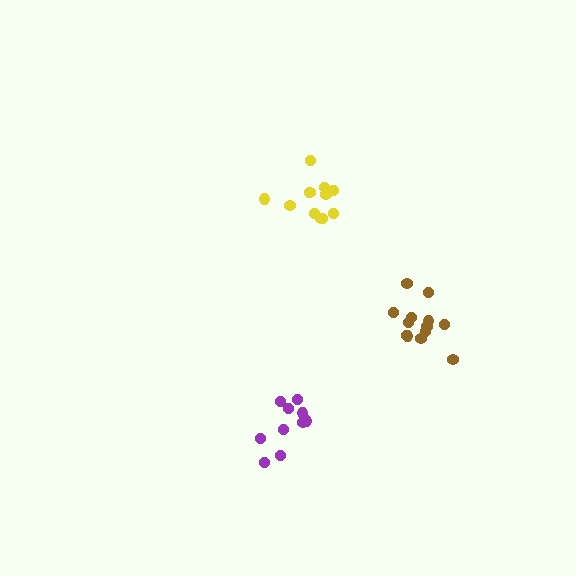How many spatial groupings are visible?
There are 3 spatial groupings.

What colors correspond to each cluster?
The clusters are colored: brown, purple, yellow.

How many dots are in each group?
Group 1: 13 dots, Group 2: 10 dots, Group 3: 12 dots (35 total).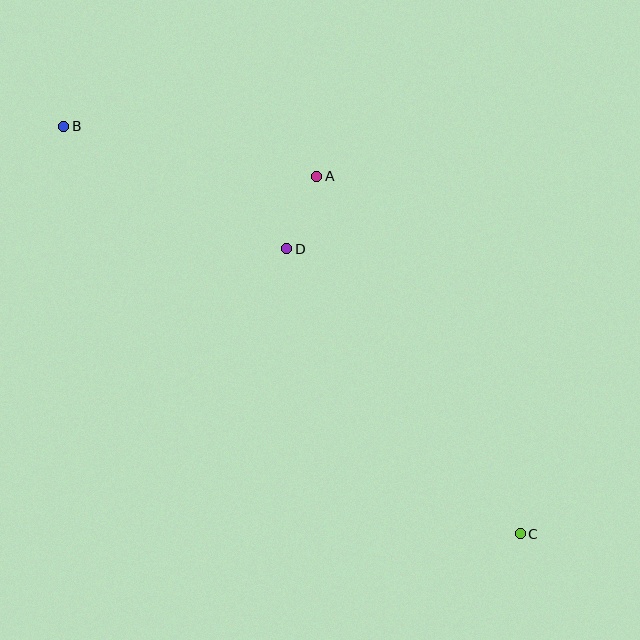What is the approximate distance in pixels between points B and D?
The distance between B and D is approximately 254 pixels.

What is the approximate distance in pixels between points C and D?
The distance between C and D is approximately 368 pixels.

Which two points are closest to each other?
Points A and D are closest to each other.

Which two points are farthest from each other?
Points B and C are farthest from each other.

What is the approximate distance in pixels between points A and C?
The distance between A and C is approximately 411 pixels.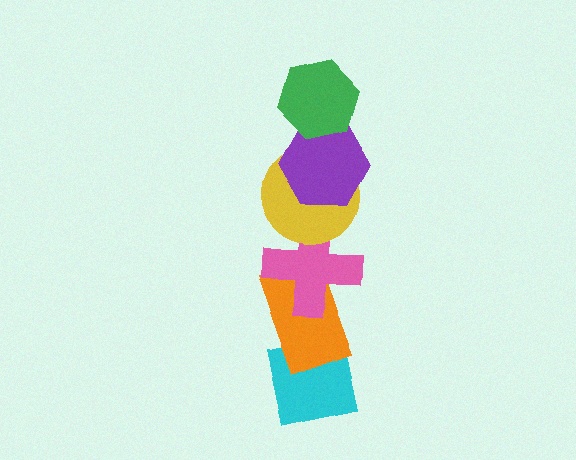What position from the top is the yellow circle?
The yellow circle is 3rd from the top.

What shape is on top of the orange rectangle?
The pink cross is on top of the orange rectangle.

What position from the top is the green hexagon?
The green hexagon is 1st from the top.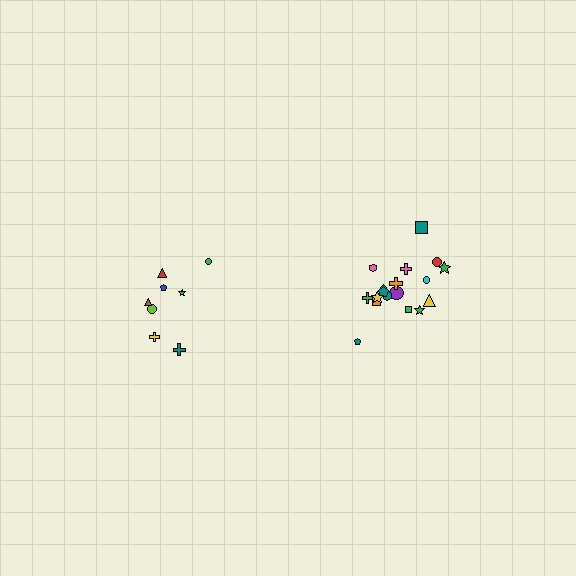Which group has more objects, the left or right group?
The right group.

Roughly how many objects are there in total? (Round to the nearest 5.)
Roughly 25 objects in total.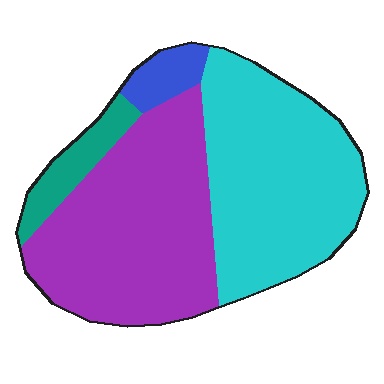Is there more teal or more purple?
Purple.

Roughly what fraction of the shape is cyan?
Cyan takes up about two fifths (2/5) of the shape.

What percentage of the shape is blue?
Blue covers around 5% of the shape.